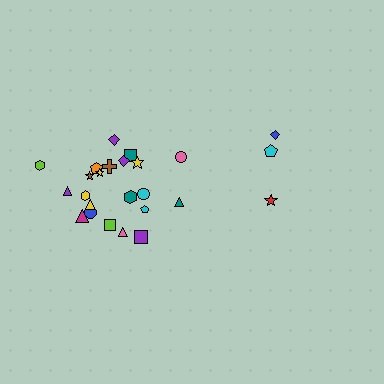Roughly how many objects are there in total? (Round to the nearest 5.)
Roughly 25 objects in total.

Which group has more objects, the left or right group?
The left group.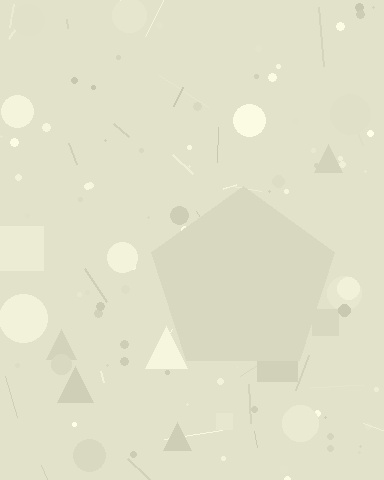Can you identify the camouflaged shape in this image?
The camouflaged shape is a pentagon.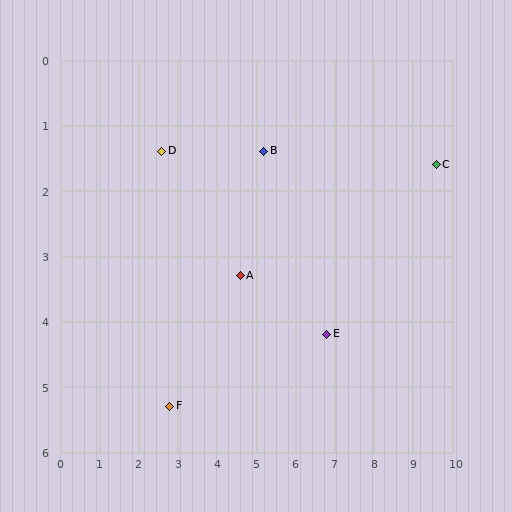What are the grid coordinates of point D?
Point D is at approximately (2.6, 1.4).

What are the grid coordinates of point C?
Point C is at approximately (9.6, 1.6).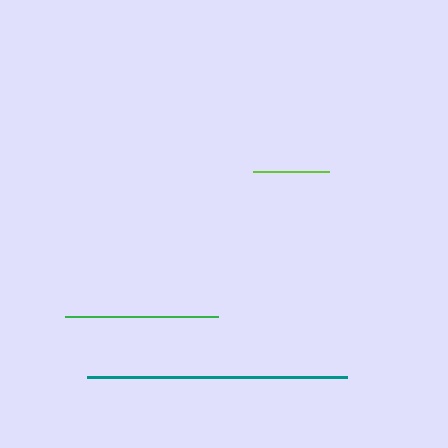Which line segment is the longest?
The teal line is the longest at approximately 260 pixels.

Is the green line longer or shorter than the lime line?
The green line is longer than the lime line.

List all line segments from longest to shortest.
From longest to shortest: teal, green, lime.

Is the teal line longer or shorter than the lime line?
The teal line is longer than the lime line.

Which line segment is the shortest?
The lime line is the shortest at approximately 76 pixels.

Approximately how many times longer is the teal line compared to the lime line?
The teal line is approximately 3.4 times the length of the lime line.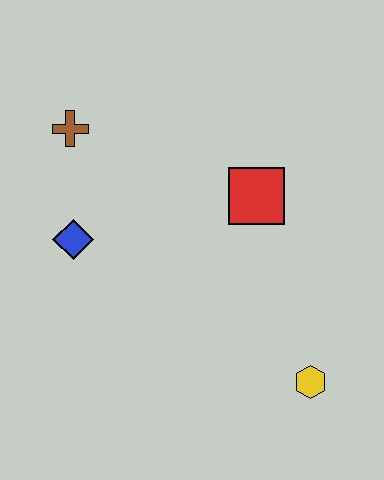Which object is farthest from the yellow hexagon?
The brown cross is farthest from the yellow hexagon.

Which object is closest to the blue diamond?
The brown cross is closest to the blue diamond.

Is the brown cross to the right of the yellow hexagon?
No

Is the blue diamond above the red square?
No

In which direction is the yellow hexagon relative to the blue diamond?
The yellow hexagon is to the right of the blue diamond.